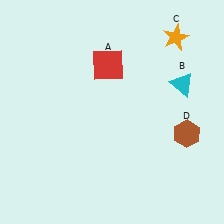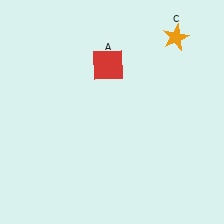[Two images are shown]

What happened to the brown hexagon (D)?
The brown hexagon (D) was removed in Image 2. It was in the bottom-right area of Image 1.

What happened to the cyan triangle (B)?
The cyan triangle (B) was removed in Image 2. It was in the top-right area of Image 1.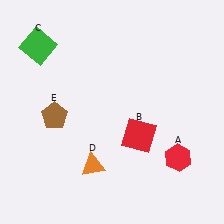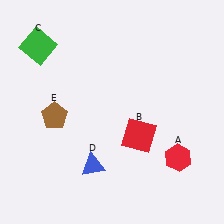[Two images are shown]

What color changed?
The triangle (D) changed from orange in Image 1 to blue in Image 2.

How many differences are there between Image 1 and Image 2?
There is 1 difference between the two images.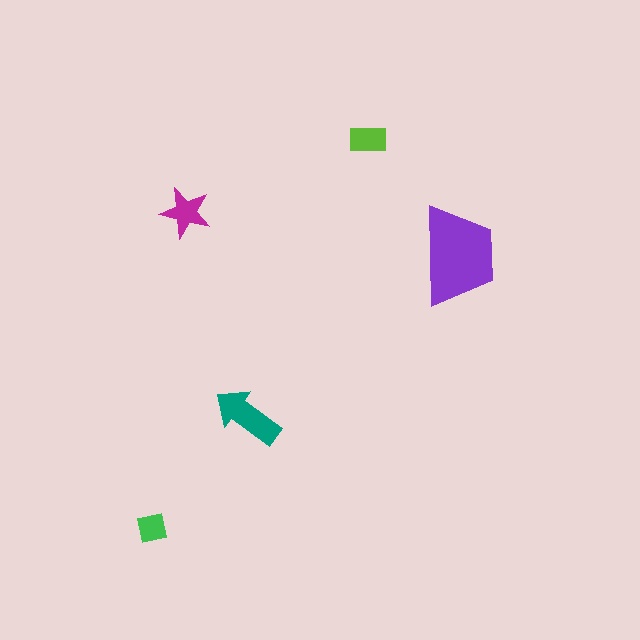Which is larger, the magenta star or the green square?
The magenta star.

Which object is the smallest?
The green square.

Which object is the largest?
The purple trapezoid.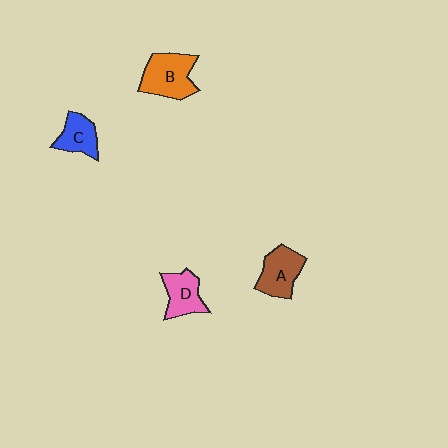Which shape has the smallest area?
Shape C (blue).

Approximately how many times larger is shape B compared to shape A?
Approximately 1.2 times.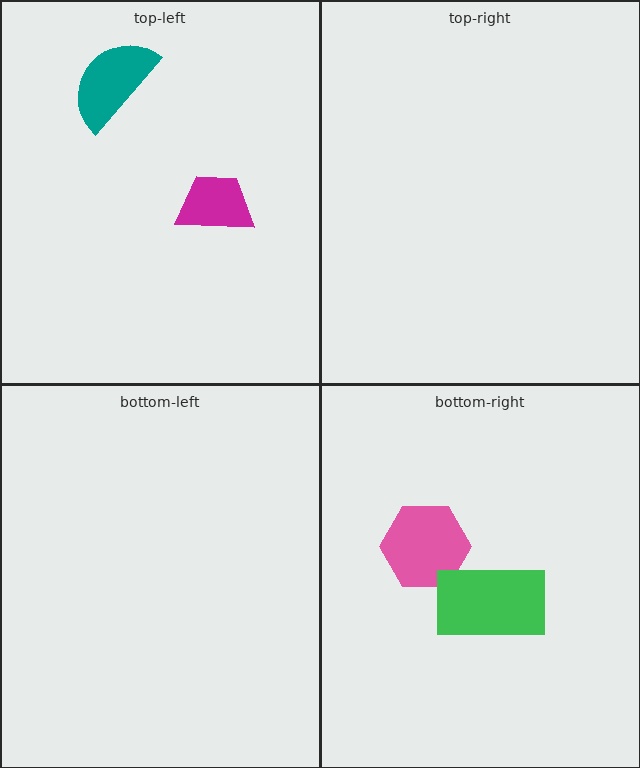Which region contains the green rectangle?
The bottom-right region.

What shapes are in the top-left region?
The teal semicircle, the magenta trapezoid.